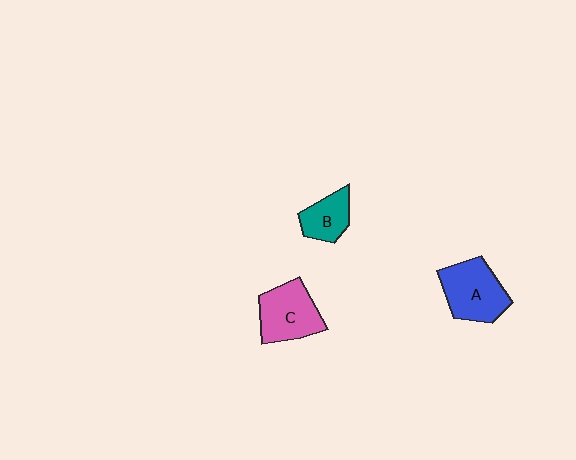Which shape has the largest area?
Shape A (blue).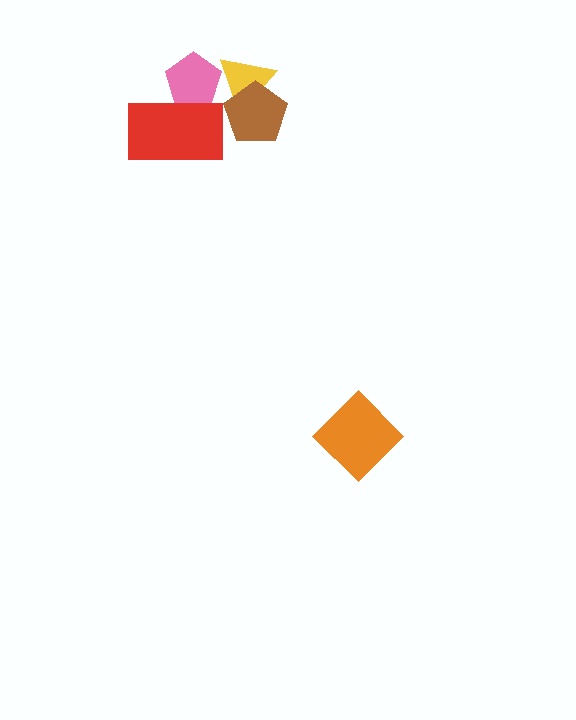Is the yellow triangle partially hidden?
Yes, it is partially covered by another shape.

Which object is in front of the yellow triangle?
The brown pentagon is in front of the yellow triangle.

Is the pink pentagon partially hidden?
Yes, it is partially covered by another shape.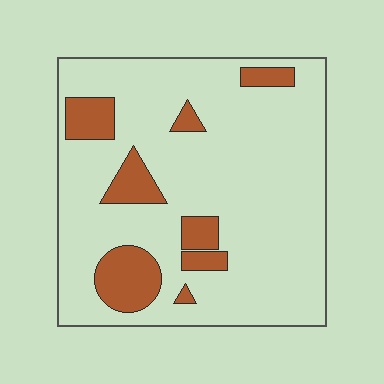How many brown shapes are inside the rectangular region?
8.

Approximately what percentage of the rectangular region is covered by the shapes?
Approximately 15%.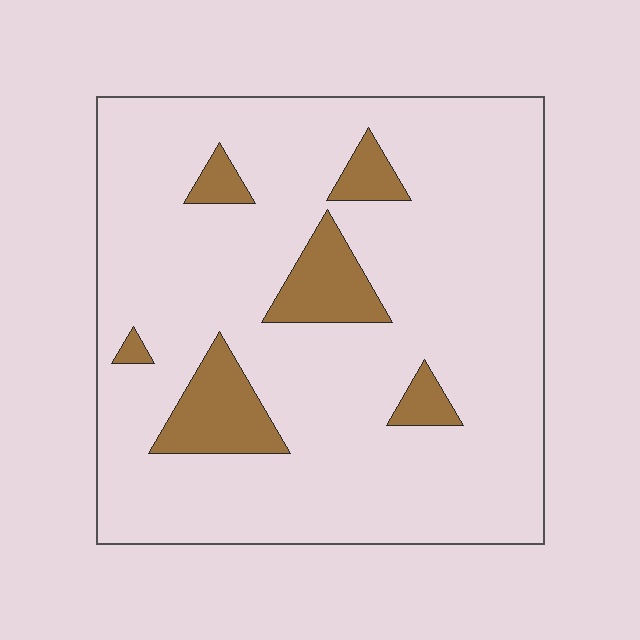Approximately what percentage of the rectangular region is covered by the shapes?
Approximately 15%.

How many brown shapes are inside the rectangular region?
6.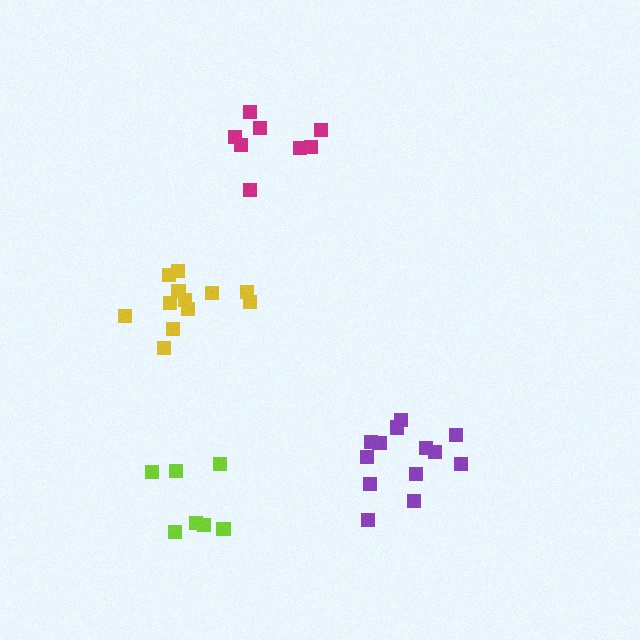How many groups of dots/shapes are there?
There are 4 groups.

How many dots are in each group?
Group 1: 8 dots, Group 2: 7 dots, Group 3: 12 dots, Group 4: 13 dots (40 total).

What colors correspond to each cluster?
The clusters are colored: magenta, lime, yellow, purple.